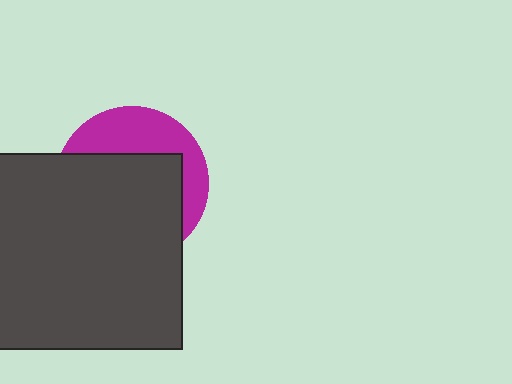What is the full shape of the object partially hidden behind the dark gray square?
The partially hidden object is a magenta circle.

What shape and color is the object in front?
The object in front is a dark gray square.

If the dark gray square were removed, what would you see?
You would see the complete magenta circle.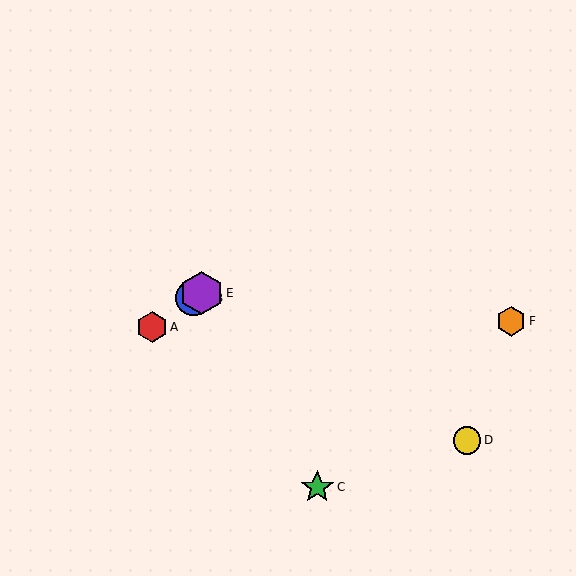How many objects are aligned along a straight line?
3 objects (A, B, E) are aligned along a straight line.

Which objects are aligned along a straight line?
Objects A, B, E are aligned along a straight line.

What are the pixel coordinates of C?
Object C is at (317, 487).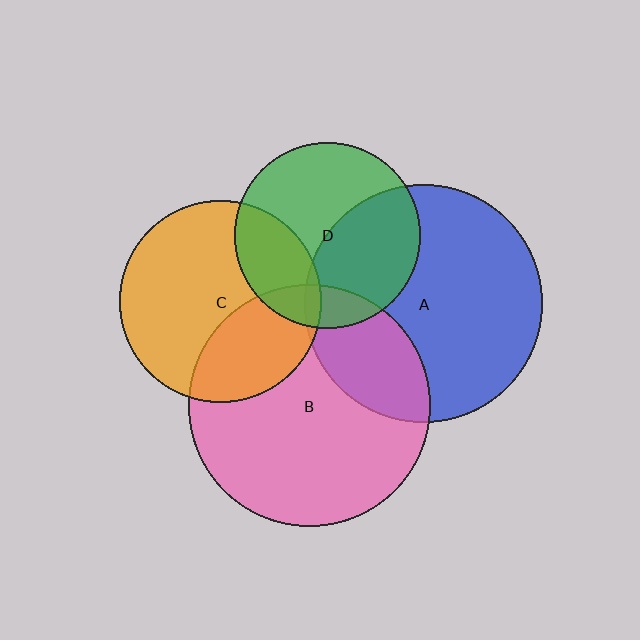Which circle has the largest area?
Circle B (pink).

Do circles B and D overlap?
Yes.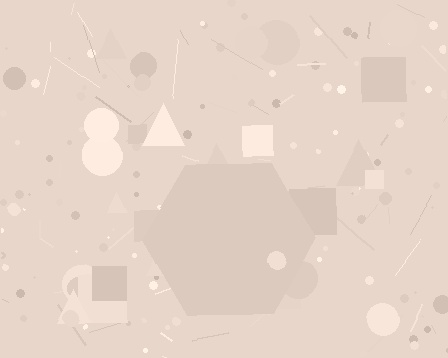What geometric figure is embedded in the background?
A hexagon is embedded in the background.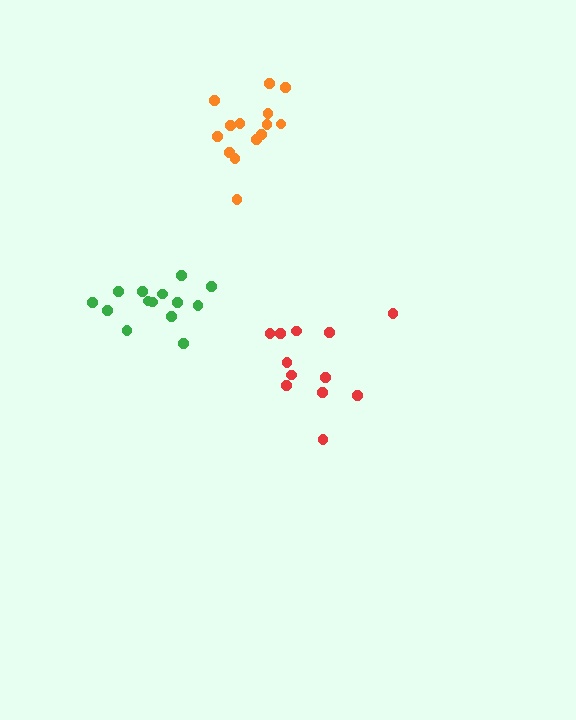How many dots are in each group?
Group 1: 14 dots, Group 2: 14 dots, Group 3: 12 dots (40 total).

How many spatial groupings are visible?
There are 3 spatial groupings.